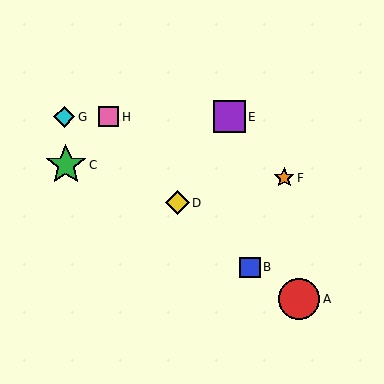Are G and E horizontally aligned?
Yes, both are at y≈117.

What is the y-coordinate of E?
Object E is at y≈117.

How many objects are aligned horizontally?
3 objects (E, G, H) are aligned horizontally.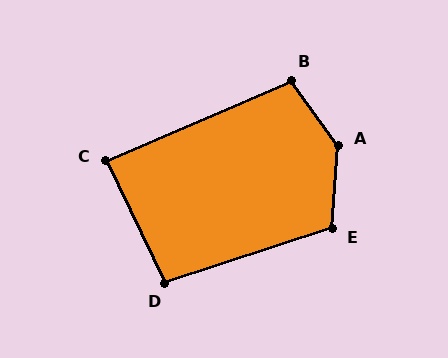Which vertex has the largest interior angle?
A, at approximately 140 degrees.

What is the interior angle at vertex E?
Approximately 112 degrees (obtuse).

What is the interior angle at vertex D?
Approximately 98 degrees (obtuse).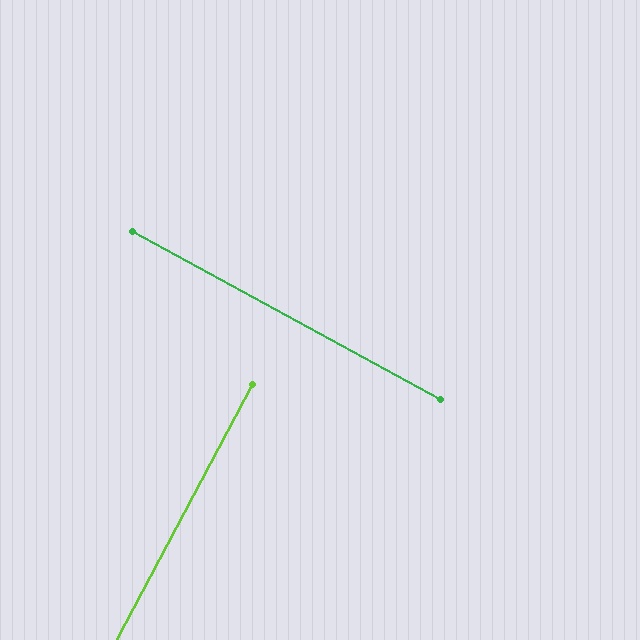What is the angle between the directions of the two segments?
Approximately 89 degrees.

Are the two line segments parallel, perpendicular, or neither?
Perpendicular — they meet at approximately 89°.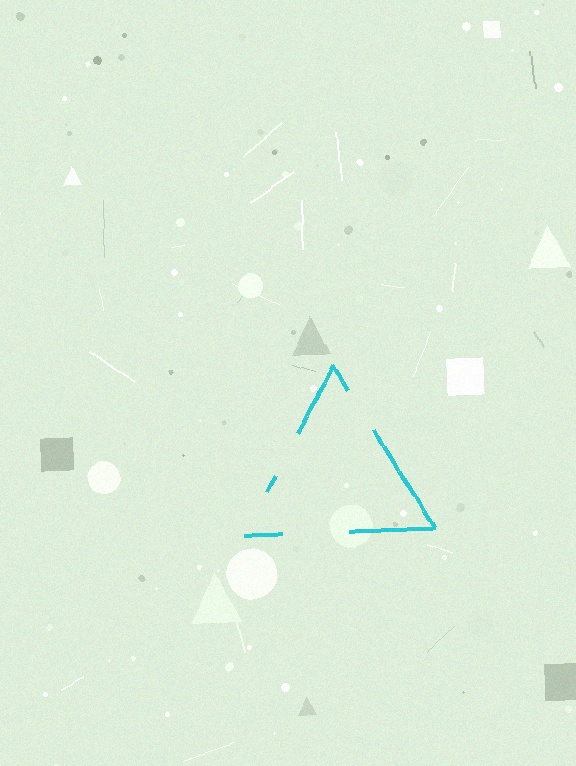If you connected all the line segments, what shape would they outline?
They would outline a triangle.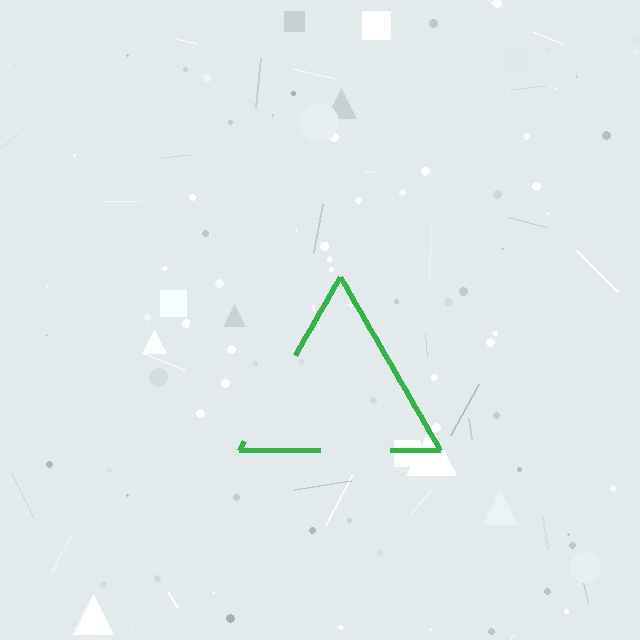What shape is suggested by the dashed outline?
The dashed outline suggests a triangle.